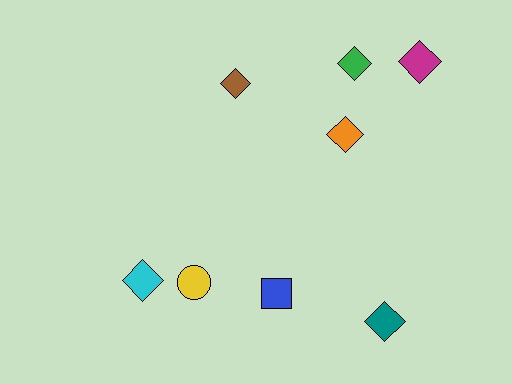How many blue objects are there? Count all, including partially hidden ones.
There is 1 blue object.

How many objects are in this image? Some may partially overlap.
There are 8 objects.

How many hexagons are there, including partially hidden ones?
There are no hexagons.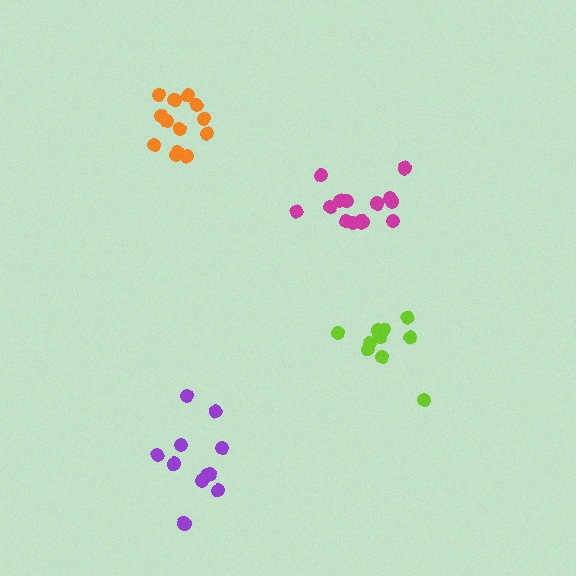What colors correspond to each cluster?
The clusters are colored: purple, magenta, lime, orange.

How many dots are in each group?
Group 1: 11 dots, Group 2: 14 dots, Group 3: 10 dots, Group 4: 13 dots (48 total).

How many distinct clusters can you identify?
There are 4 distinct clusters.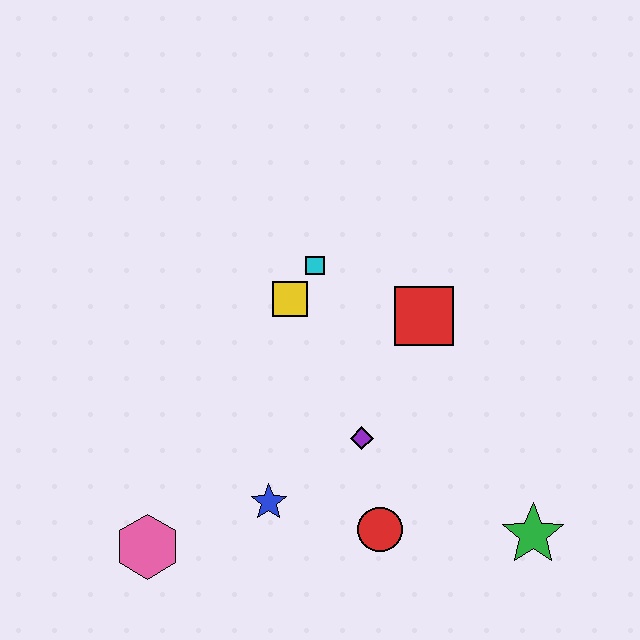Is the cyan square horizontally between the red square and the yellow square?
Yes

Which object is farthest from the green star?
The pink hexagon is farthest from the green star.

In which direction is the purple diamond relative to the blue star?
The purple diamond is to the right of the blue star.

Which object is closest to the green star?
The red circle is closest to the green star.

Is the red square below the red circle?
No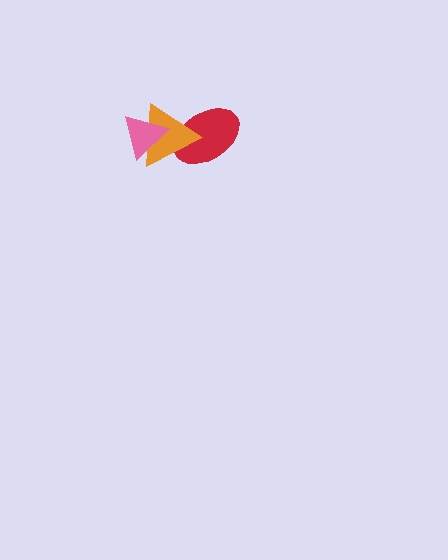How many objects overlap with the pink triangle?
1 object overlaps with the pink triangle.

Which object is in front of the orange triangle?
The pink triangle is in front of the orange triangle.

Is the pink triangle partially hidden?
No, no other shape covers it.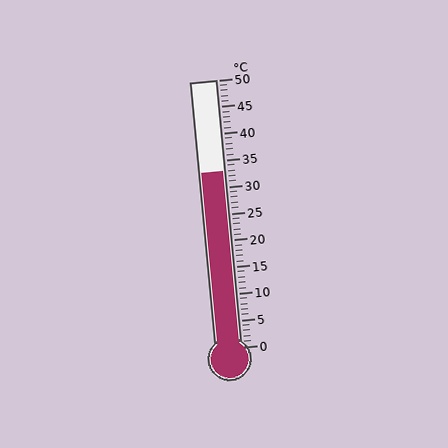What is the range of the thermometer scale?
The thermometer scale ranges from 0°C to 50°C.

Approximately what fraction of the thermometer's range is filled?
The thermometer is filled to approximately 65% of its range.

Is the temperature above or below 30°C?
The temperature is above 30°C.